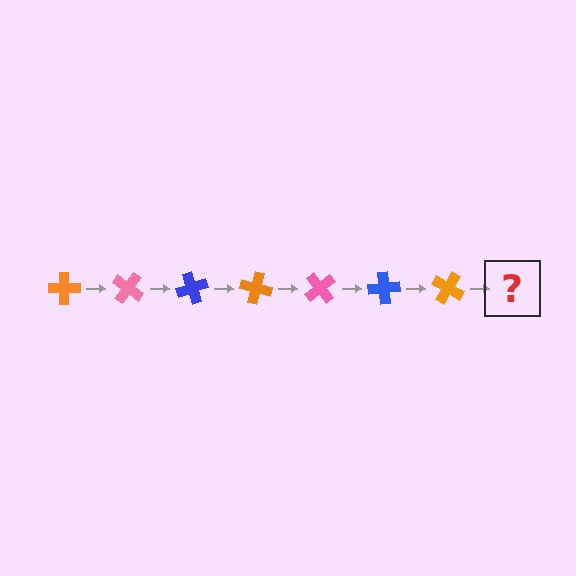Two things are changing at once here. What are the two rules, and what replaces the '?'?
The two rules are that it rotates 35 degrees each step and the color cycles through orange, pink, and blue. The '?' should be a pink cross, rotated 245 degrees from the start.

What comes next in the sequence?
The next element should be a pink cross, rotated 245 degrees from the start.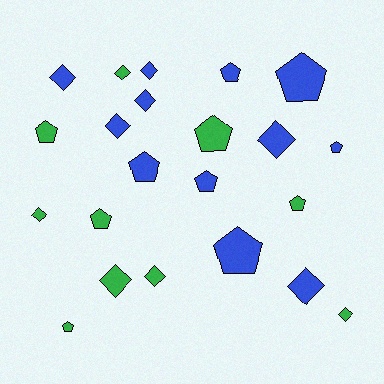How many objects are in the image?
There are 22 objects.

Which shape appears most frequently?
Pentagon, with 11 objects.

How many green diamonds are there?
There are 5 green diamonds.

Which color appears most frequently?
Blue, with 12 objects.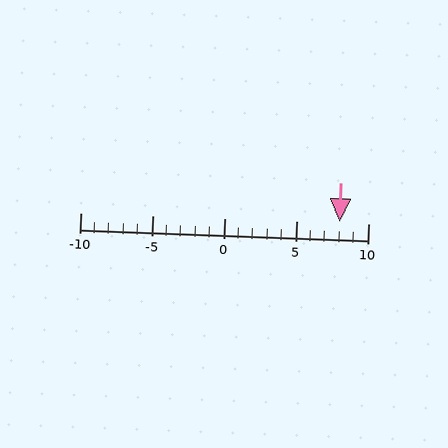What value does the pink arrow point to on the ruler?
The pink arrow points to approximately 8.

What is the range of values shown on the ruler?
The ruler shows values from -10 to 10.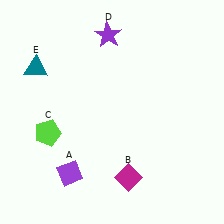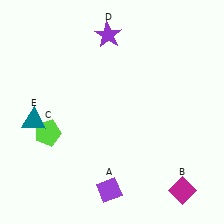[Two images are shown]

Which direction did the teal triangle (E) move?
The teal triangle (E) moved down.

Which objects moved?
The objects that moved are: the purple diamond (A), the magenta diamond (B), the teal triangle (E).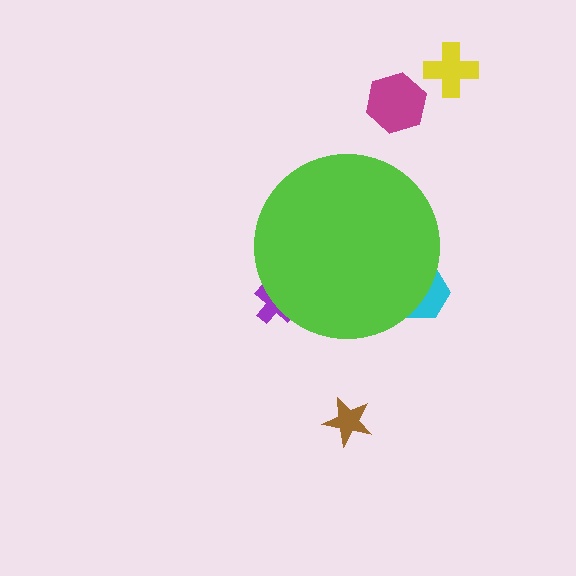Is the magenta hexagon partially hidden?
No, the magenta hexagon is fully visible.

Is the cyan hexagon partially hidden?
Yes, the cyan hexagon is partially hidden behind the lime circle.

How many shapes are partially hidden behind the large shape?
2 shapes are partially hidden.